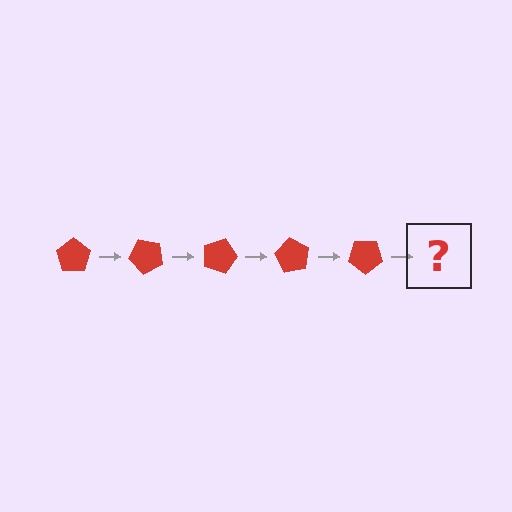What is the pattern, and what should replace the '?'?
The pattern is that the pentagon rotates 45 degrees each step. The '?' should be a red pentagon rotated 225 degrees.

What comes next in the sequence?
The next element should be a red pentagon rotated 225 degrees.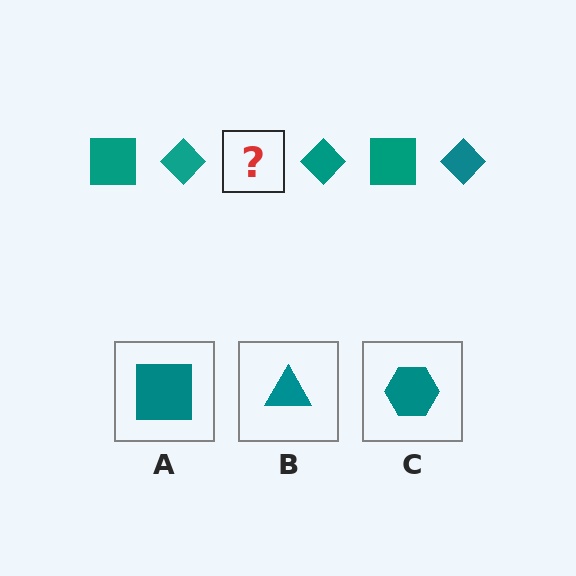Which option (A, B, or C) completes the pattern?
A.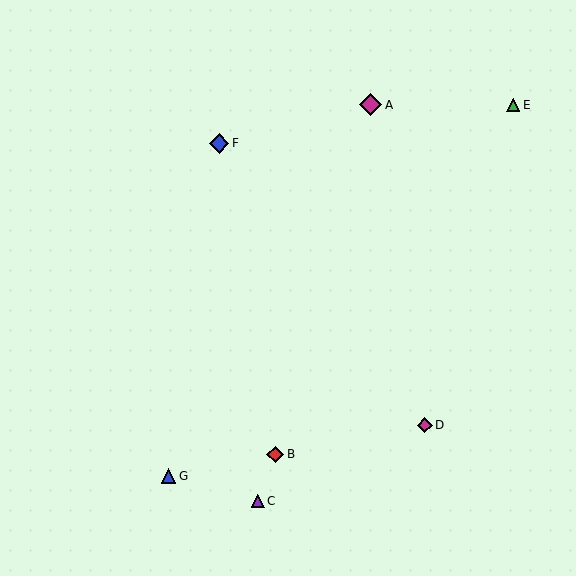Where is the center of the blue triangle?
The center of the blue triangle is at (169, 476).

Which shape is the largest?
The magenta diamond (labeled A) is the largest.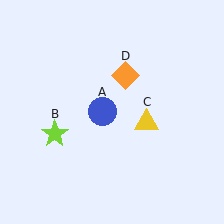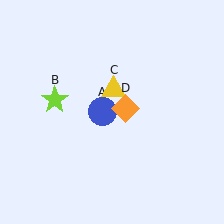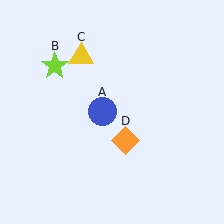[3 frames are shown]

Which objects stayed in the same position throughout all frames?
Blue circle (object A) remained stationary.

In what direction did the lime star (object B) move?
The lime star (object B) moved up.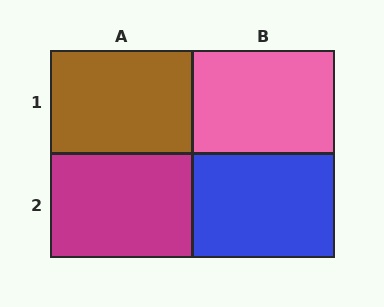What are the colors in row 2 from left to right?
Magenta, blue.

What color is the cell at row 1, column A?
Brown.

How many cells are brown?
1 cell is brown.